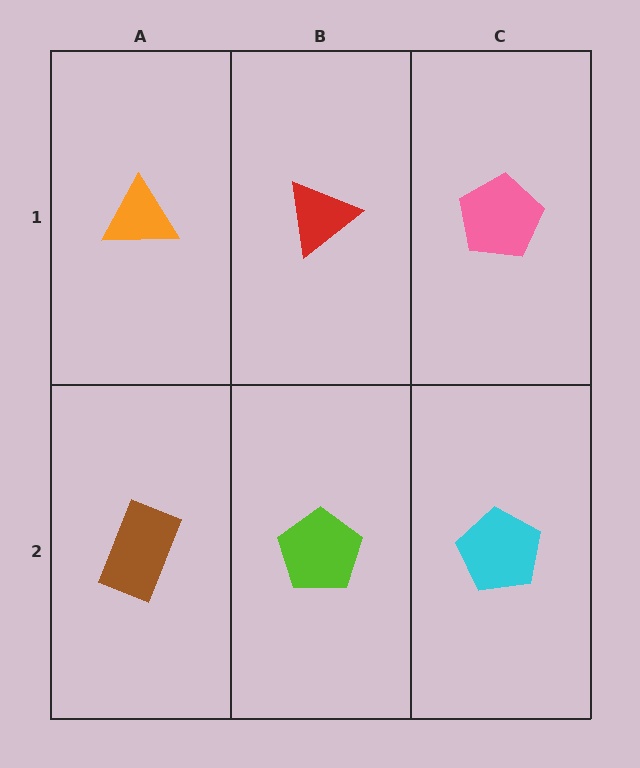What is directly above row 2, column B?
A red triangle.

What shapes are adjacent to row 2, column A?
An orange triangle (row 1, column A), a lime pentagon (row 2, column B).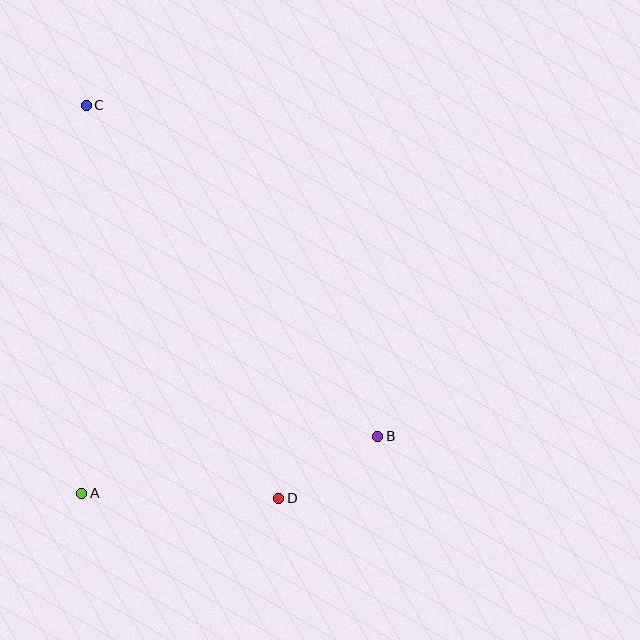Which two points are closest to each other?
Points B and D are closest to each other.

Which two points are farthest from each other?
Points B and C are farthest from each other.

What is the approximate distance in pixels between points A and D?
The distance between A and D is approximately 197 pixels.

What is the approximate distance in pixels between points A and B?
The distance between A and B is approximately 302 pixels.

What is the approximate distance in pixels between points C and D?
The distance between C and D is approximately 438 pixels.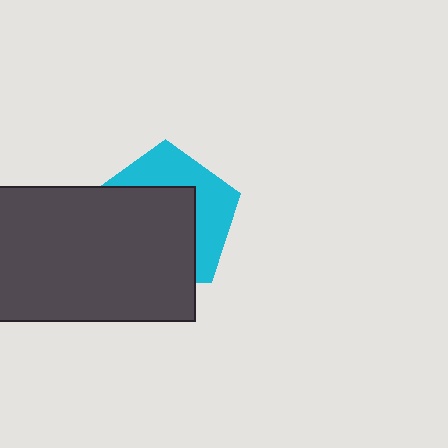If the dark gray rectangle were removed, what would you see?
You would see the complete cyan pentagon.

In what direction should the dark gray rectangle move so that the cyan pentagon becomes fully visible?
The dark gray rectangle should move toward the lower-left. That is the shortest direction to clear the overlap and leave the cyan pentagon fully visible.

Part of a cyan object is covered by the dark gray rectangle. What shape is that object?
It is a pentagon.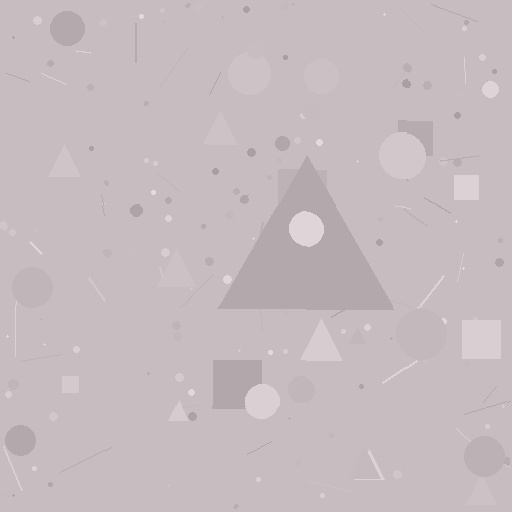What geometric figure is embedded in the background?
A triangle is embedded in the background.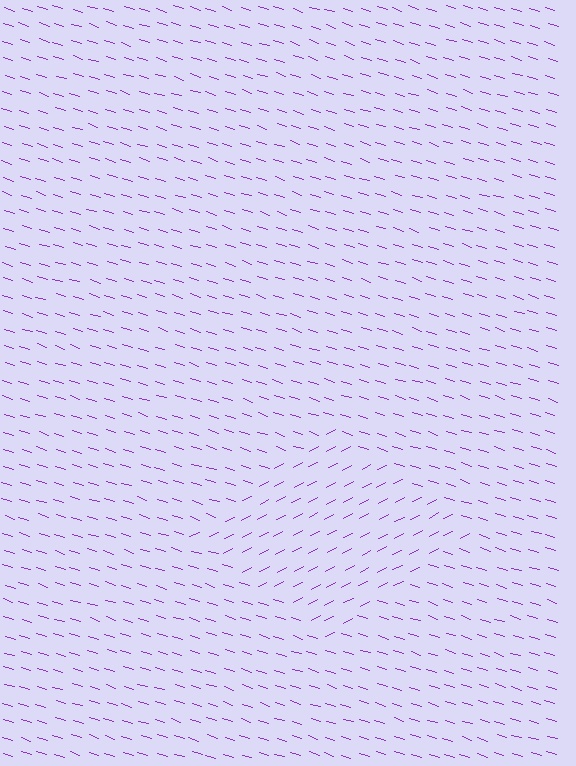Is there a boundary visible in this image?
Yes, there is a texture boundary formed by a change in line orientation.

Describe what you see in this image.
The image is filled with small purple line segments. A diamond region in the image has lines oriented differently from the surrounding lines, creating a visible texture boundary.